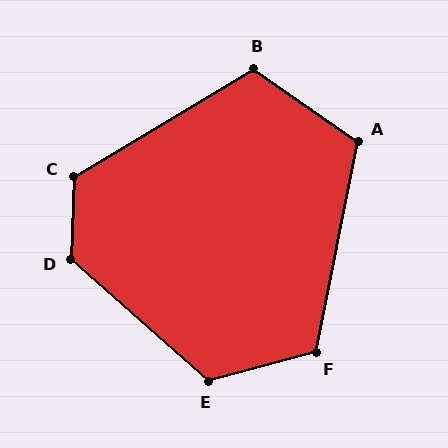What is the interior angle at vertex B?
Approximately 114 degrees (obtuse).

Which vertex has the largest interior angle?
D, at approximately 129 degrees.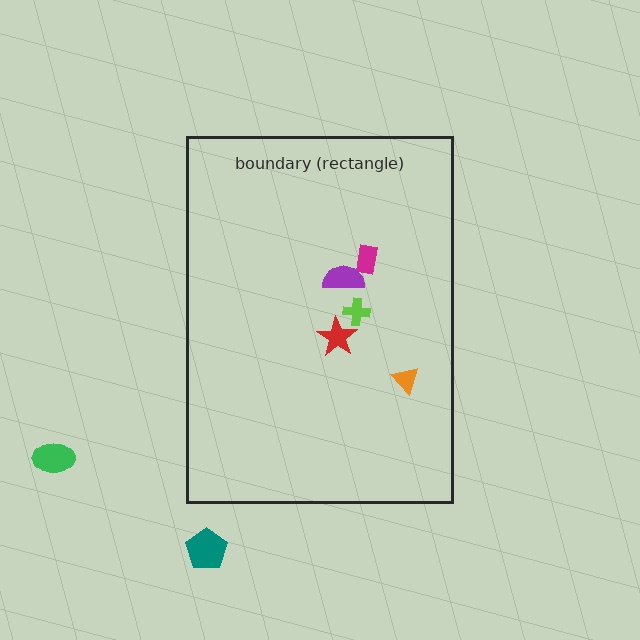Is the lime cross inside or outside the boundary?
Inside.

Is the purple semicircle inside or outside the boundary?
Inside.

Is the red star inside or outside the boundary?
Inside.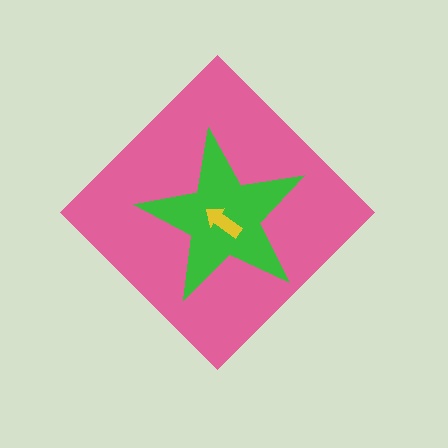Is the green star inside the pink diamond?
Yes.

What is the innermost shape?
The yellow arrow.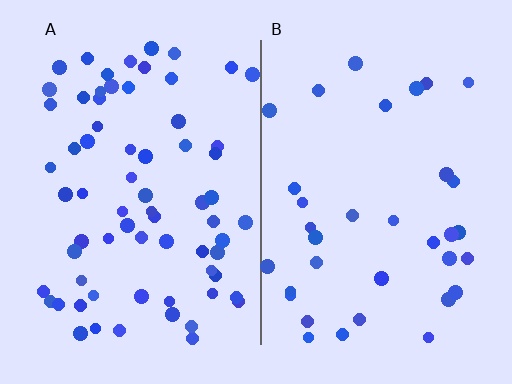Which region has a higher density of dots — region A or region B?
A (the left).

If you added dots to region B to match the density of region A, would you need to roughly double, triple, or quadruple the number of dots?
Approximately double.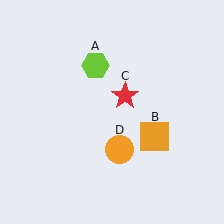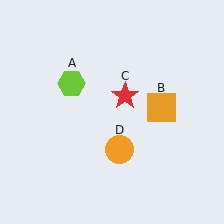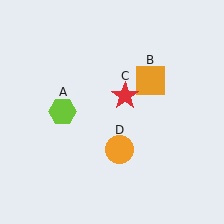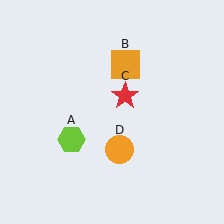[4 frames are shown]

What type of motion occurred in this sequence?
The lime hexagon (object A), orange square (object B) rotated counterclockwise around the center of the scene.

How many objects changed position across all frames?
2 objects changed position: lime hexagon (object A), orange square (object B).